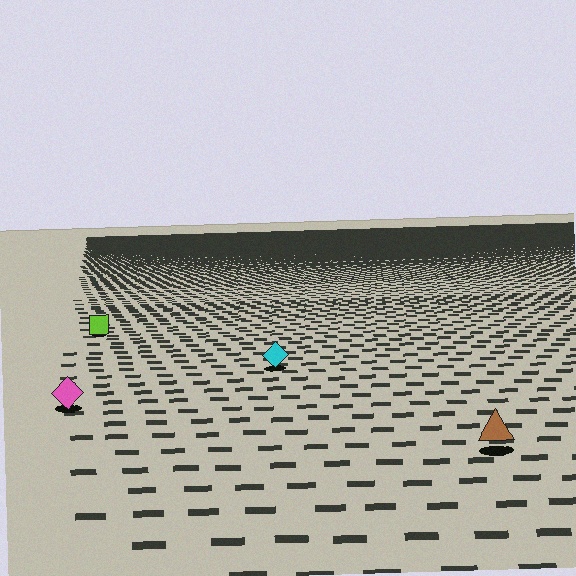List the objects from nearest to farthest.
From nearest to farthest: the brown triangle, the pink diamond, the cyan diamond, the lime square.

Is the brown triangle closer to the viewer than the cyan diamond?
Yes. The brown triangle is closer — you can tell from the texture gradient: the ground texture is coarser near it.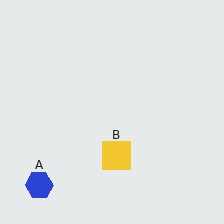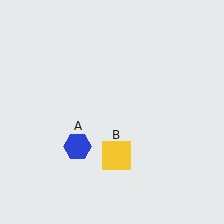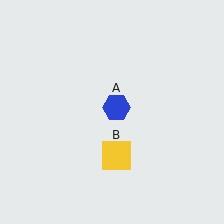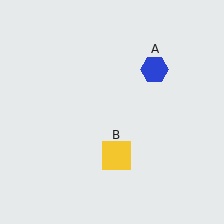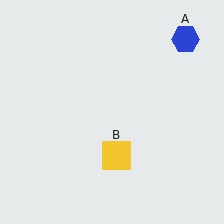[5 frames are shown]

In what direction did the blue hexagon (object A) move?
The blue hexagon (object A) moved up and to the right.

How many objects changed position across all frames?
1 object changed position: blue hexagon (object A).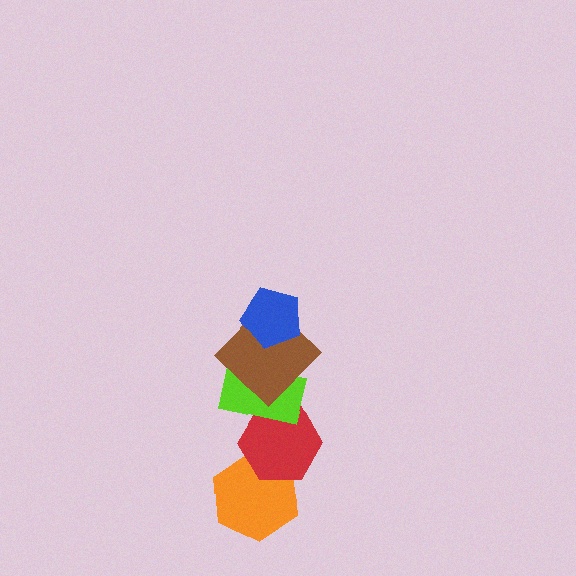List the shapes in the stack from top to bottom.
From top to bottom: the blue pentagon, the brown diamond, the lime rectangle, the red hexagon, the orange hexagon.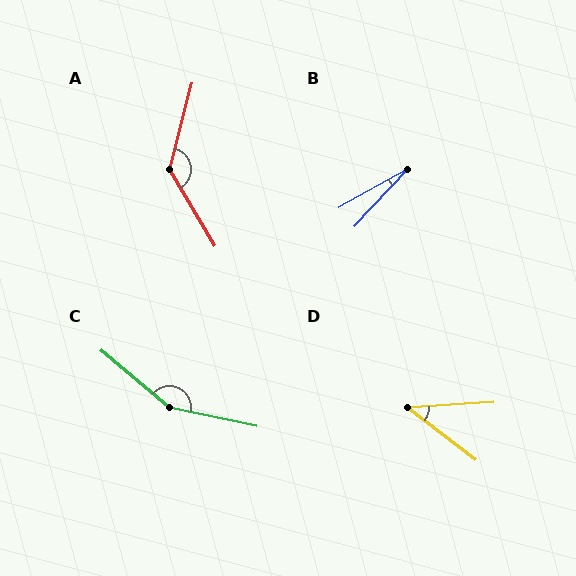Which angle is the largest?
C, at approximately 152 degrees.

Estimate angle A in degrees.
Approximately 135 degrees.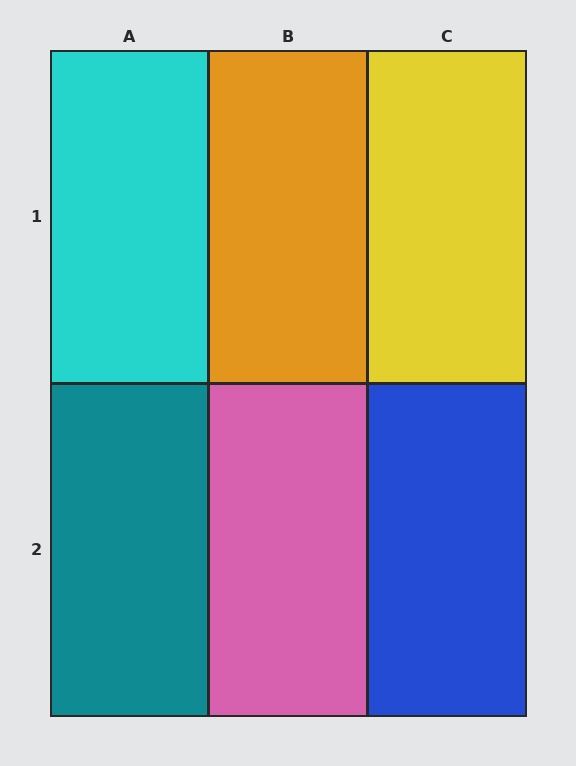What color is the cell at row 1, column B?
Orange.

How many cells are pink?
1 cell is pink.